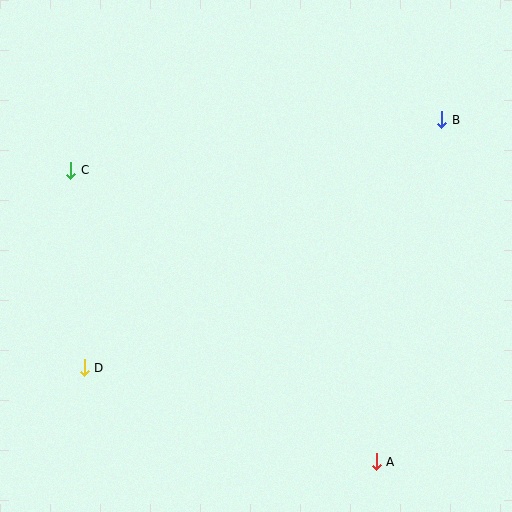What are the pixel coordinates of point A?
Point A is at (376, 462).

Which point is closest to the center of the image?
Point C at (71, 170) is closest to the center.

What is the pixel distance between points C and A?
The distance between C and A is 422 pixels.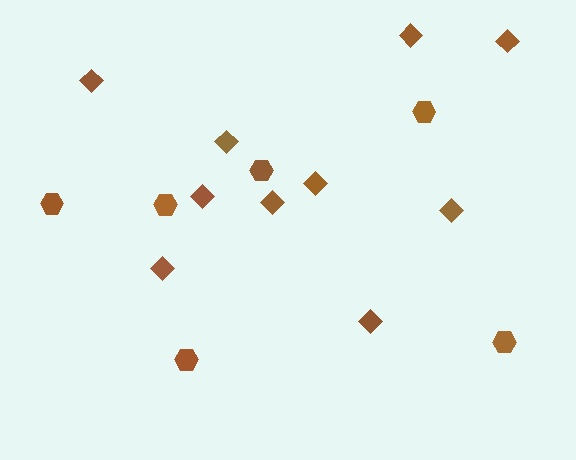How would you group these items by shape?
There are 2 groups: one group of diamonds (10) and one group of hexagons (6).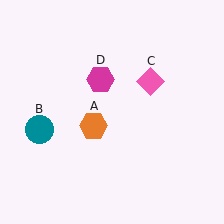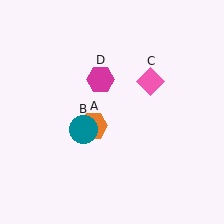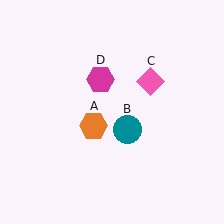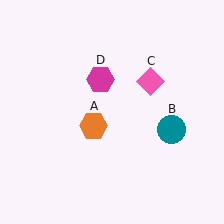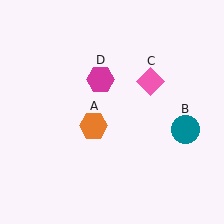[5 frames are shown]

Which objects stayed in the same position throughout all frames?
Orange hexagon (object A) and pink diamond (object C) and magenta hexagon (object D) remained stationary.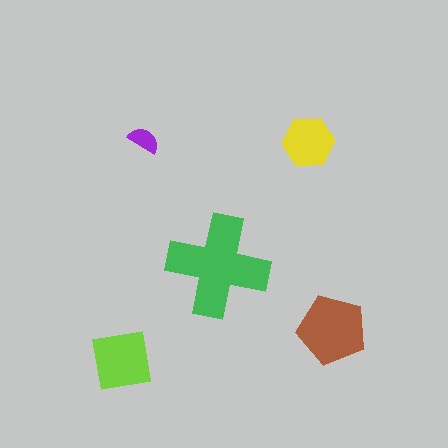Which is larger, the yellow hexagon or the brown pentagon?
The brown pentagon.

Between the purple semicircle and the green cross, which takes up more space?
The green cross.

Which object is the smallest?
The purple semicircle.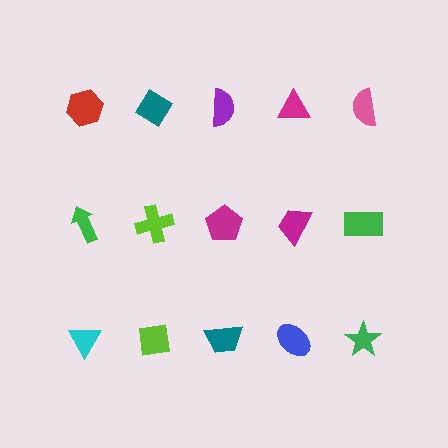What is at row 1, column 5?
A pink semicircle.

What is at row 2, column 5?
A green rectangle.